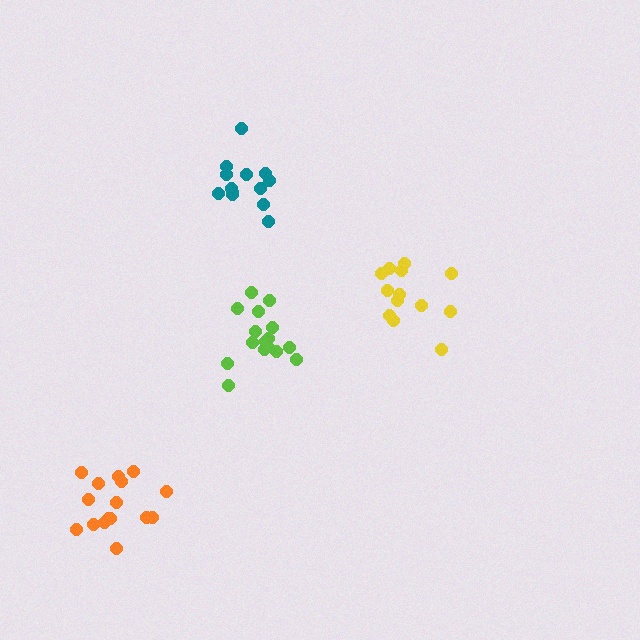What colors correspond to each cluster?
The clusters are colored: lime, yellow, teal, orange.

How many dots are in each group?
Group 1: 16 dots, Group 2: 13 dots, Group 3: 13 dots, Group 4: 16 dots (58 total).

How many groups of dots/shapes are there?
There are 4 groups.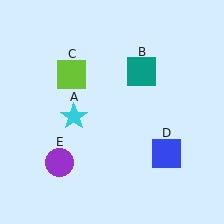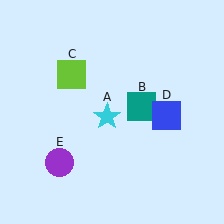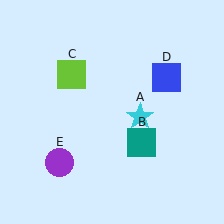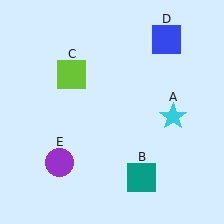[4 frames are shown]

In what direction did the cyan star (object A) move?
The cyan star (object A) moved right.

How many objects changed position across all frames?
3 objects changed position: cyan star (object A), teal square (object B), blue square (object D).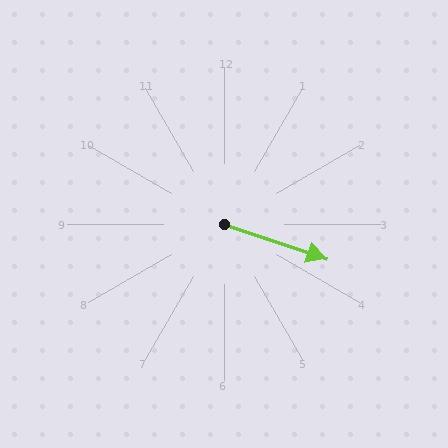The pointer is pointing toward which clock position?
Roughly 4 o'clock.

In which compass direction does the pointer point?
East.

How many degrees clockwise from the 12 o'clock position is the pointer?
Approximately 109 degrees.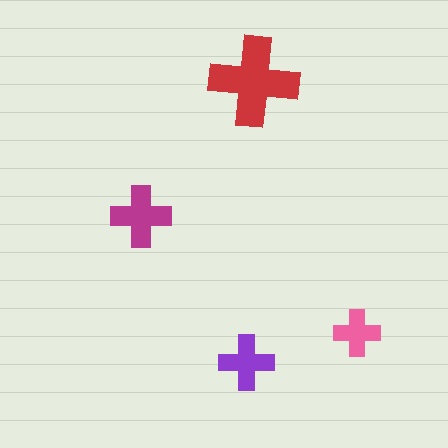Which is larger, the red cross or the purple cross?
The red one.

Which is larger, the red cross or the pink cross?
The red one.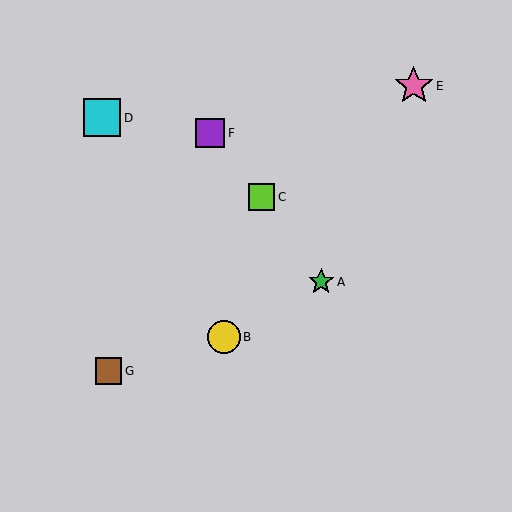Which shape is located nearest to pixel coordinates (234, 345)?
The yellow circle (labeled B) at (224, 337) is nearest to that location.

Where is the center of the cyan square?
The center of the cyan square is at (102, 118).